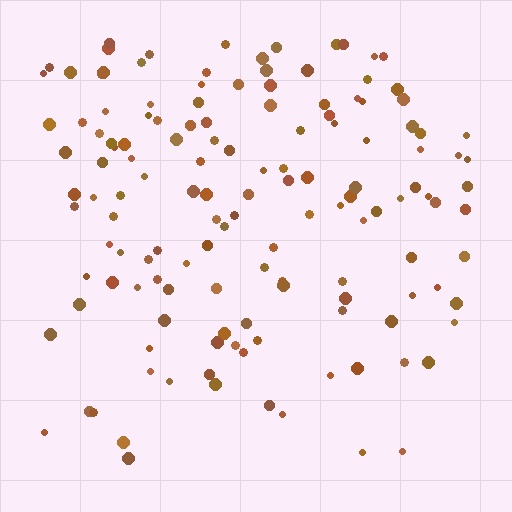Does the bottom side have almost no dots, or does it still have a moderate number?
Still a moderate number, just noticeably fewer than the top.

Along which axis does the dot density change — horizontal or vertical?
Vertical.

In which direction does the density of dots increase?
From bottom to top, with the top side densest.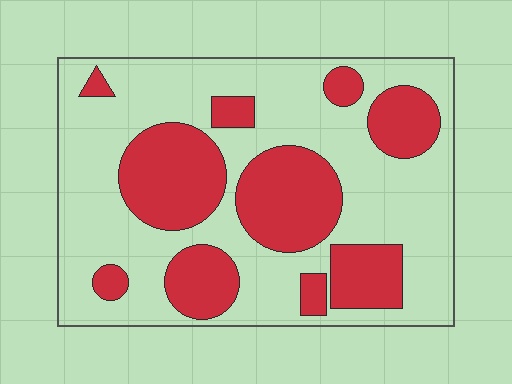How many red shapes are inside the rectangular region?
10.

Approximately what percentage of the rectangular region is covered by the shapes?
Approximately 35%.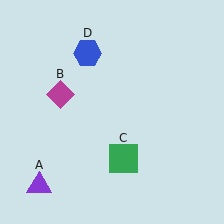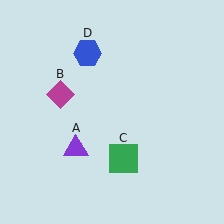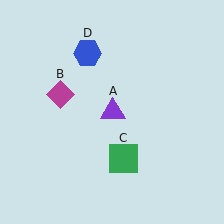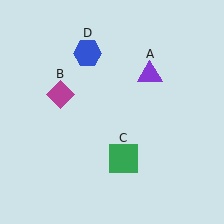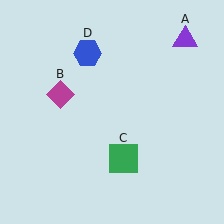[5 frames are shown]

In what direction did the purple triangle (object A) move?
The purple triangle (object A) moved up and to the right.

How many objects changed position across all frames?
1 object changed position: purple triangle (object A).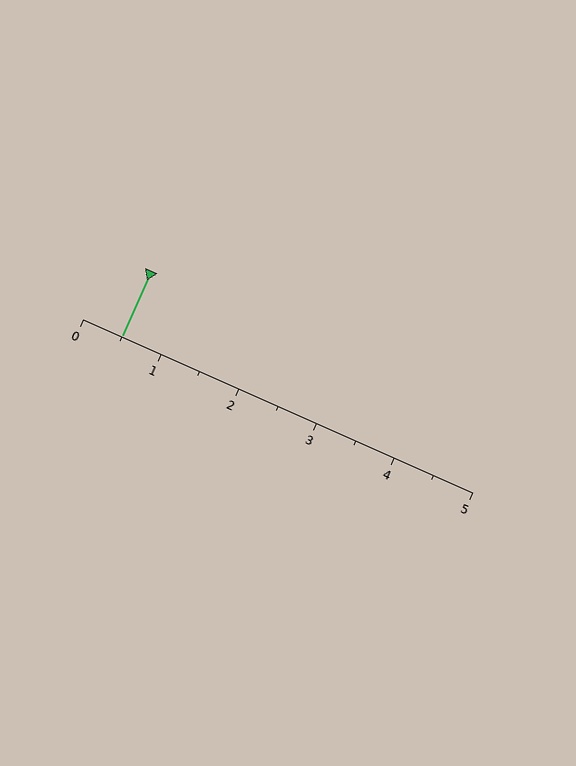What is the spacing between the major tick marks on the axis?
The major ticks are spaced 1 apart.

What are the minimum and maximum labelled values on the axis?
The axis runs from 0 to 5.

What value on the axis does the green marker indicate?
The marker indicates approximately 0.5.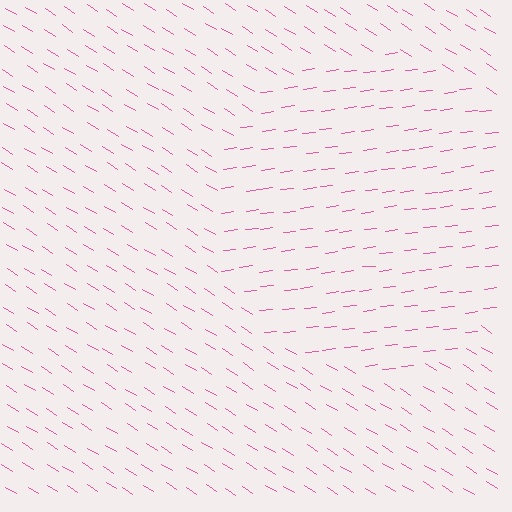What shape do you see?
I see a circle.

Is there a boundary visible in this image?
Yes, there is a texture boundary formed by a change in line orientation.